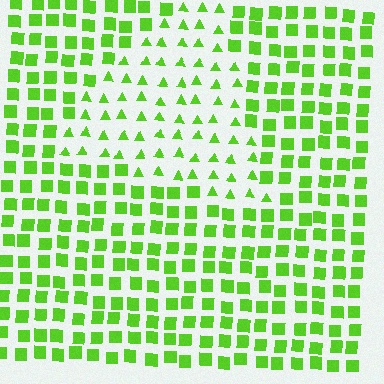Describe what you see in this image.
The image is filled with small lime elements arranged in a uniform grid. A triangle-shaped region contains triangles, while the surrounding area contains squares. The boundary is defined purely by the change in element shape.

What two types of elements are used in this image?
The image uses triangles inside the triangle region and squares outside it.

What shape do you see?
I see a triangle.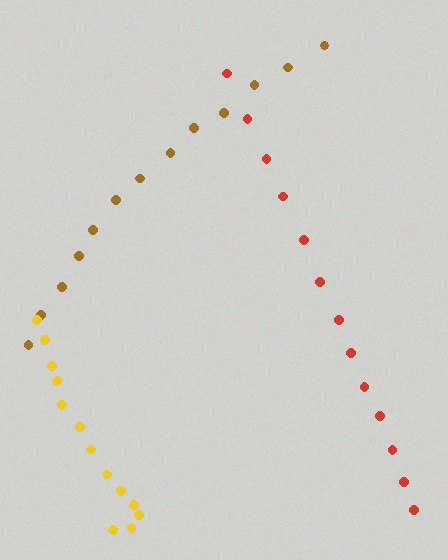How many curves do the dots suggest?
There are 3 distinct paths.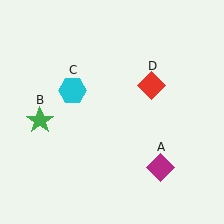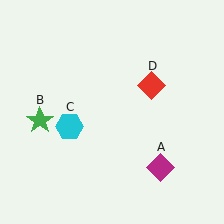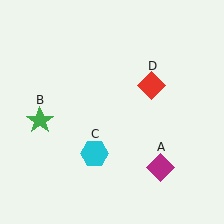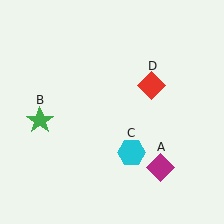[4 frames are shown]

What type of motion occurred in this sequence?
The cyan hexagon (object C) rotated counterclockwise around the center of the scene.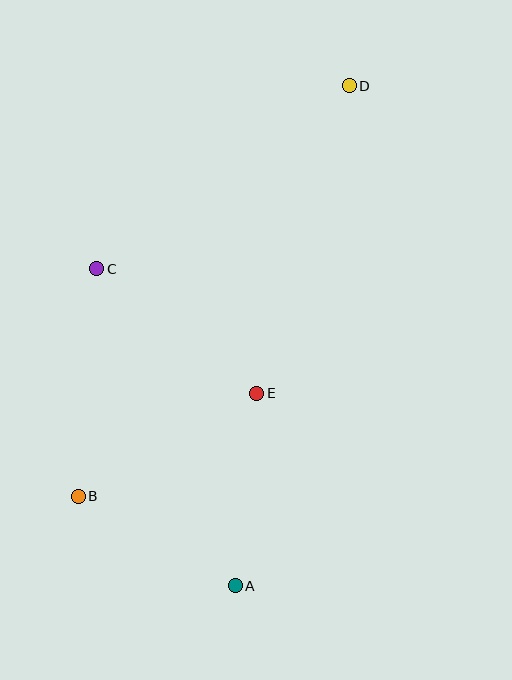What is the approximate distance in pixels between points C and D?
The distance between C and D is approximately 312 pixels.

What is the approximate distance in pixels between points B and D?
The distance between B and D is approximately 492 pixels.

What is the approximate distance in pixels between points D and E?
The distance between D and E is approximately 321 pixels.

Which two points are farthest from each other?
Points A and D are farthest from each other.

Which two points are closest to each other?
Points A and B are closest to each other.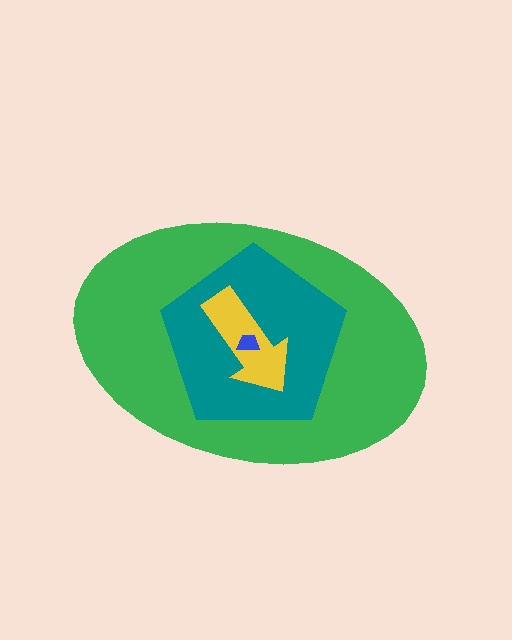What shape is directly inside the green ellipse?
The teal pentagon.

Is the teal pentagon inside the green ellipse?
Yes.